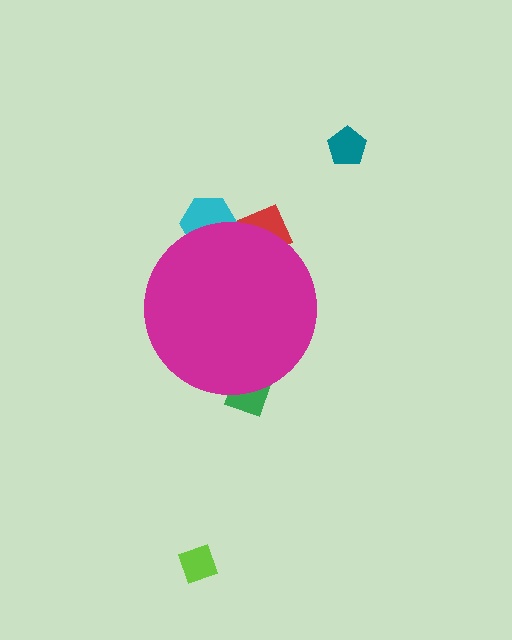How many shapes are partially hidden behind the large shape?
3 shapes are partially hidden.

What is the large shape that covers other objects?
A magenta circle.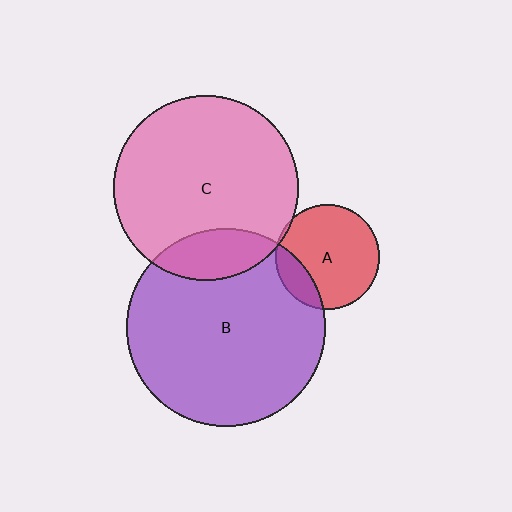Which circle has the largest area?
Circle B (purple).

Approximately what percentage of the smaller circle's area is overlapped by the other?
Approximately 15%.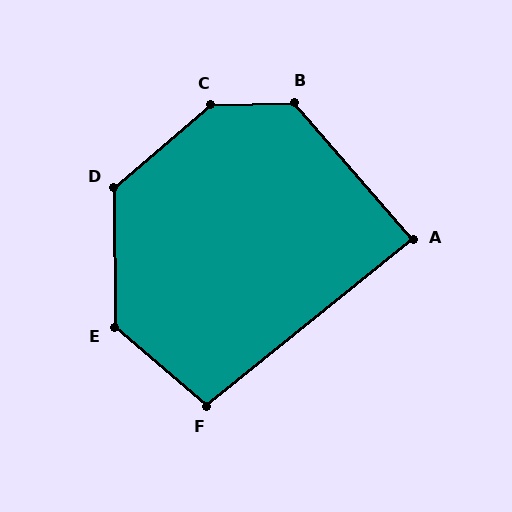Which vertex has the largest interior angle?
C, at approximately 141 degrees.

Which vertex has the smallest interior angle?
A, at approximately 88 degrees.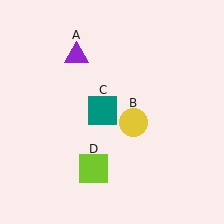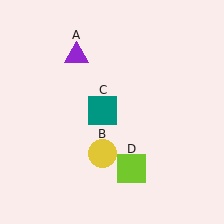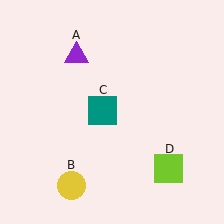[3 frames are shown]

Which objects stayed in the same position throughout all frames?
Purple triangle (object A) and teal square (object C) remained stationary.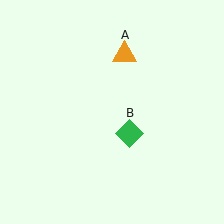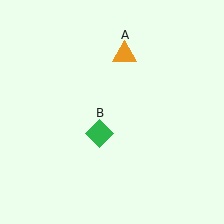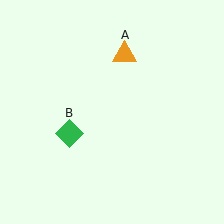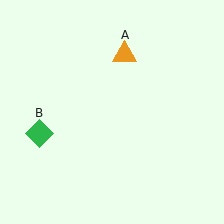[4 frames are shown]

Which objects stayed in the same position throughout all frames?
Orange triangle (object A) remained stationary.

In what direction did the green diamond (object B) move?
The green diamond (object B) moved left.